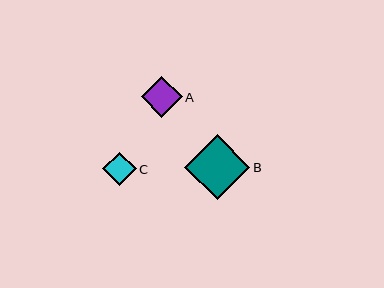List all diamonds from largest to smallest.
From largest to smallest: B, A, C.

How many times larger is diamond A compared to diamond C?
Diamond A is approximately 1.2 times the size of diamond C.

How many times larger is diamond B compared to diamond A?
Diamond B is approximately 1.6 times the size of diamond A.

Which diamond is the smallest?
Diamond C is the smallest with a size of approximately 33 pixels.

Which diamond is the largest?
Diamond B is the largest with a size of approximately 65 pixels.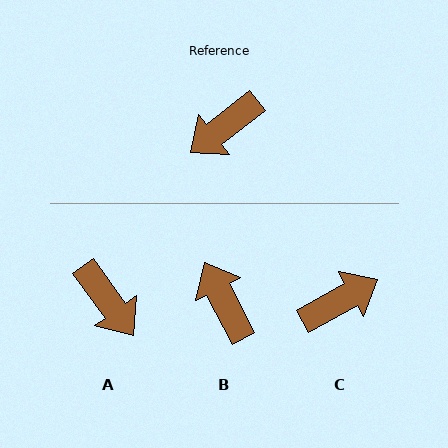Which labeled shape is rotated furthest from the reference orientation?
C, about 171 degrees away.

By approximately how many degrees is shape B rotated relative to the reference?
Approximately 101 degrees clockwise.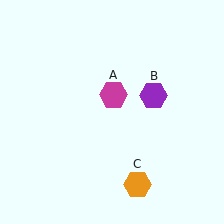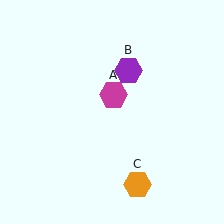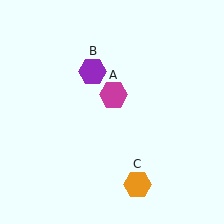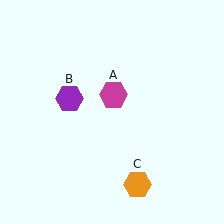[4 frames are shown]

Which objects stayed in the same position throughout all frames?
Magenta hexagon (object A) and orange hexagon (object C) remained stationary.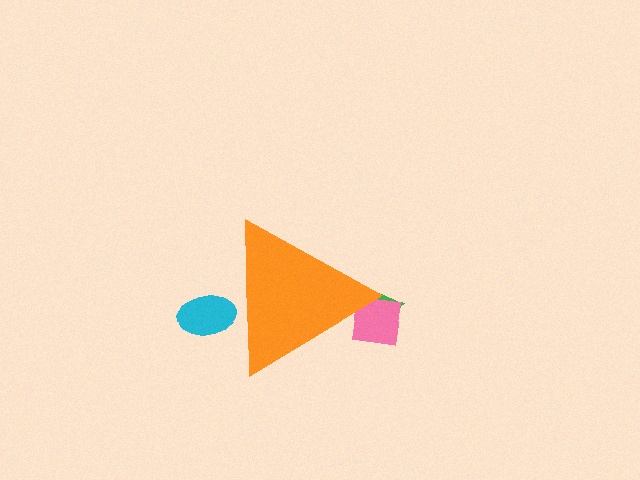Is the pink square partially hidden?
Yes, the pink square is partially hidden behind the orange triangle.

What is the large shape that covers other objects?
An orange triangle.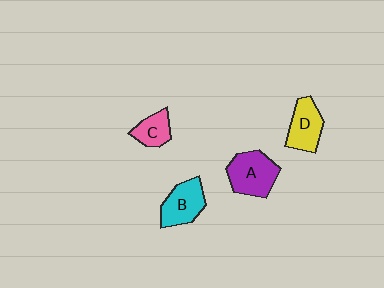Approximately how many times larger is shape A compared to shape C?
Approximately 1.7 times.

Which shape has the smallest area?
Shape C (pink).